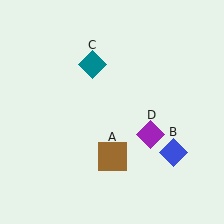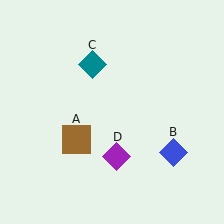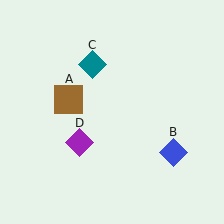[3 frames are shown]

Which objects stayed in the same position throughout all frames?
Blue diamond (object B) and teal diamond (object C) remained stationary.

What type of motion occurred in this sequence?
The brown square (object A), purple diamond (object D) rotated clockwise around the center of the scene.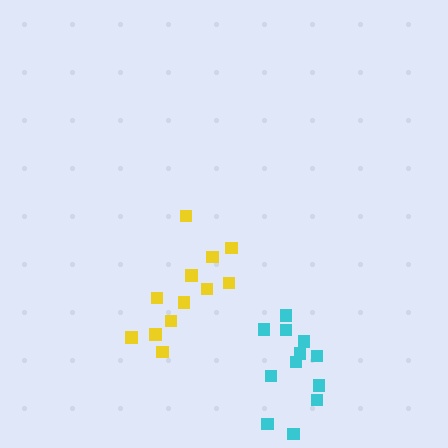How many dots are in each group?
Group 1: 12 dots, Group 2: 12 dots (24 total).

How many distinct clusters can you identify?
There are 2 distinct clusters.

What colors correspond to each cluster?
The clusters are colored: cyan, yellow.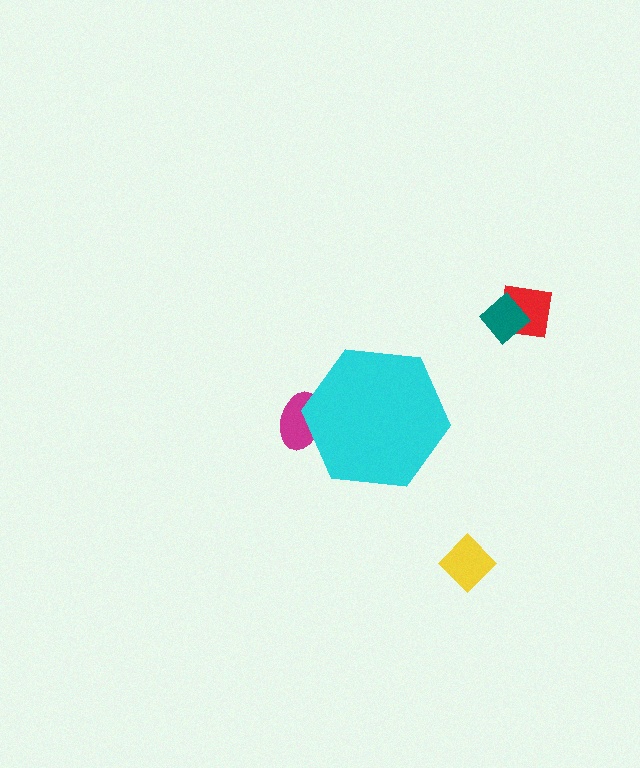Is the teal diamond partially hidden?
No, the teal diamond is fully visible.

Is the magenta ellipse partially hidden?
Yes, the magenta ellipse is partially hidden behind the cyan hexagon.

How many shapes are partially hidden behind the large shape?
1 shape is partially hidden.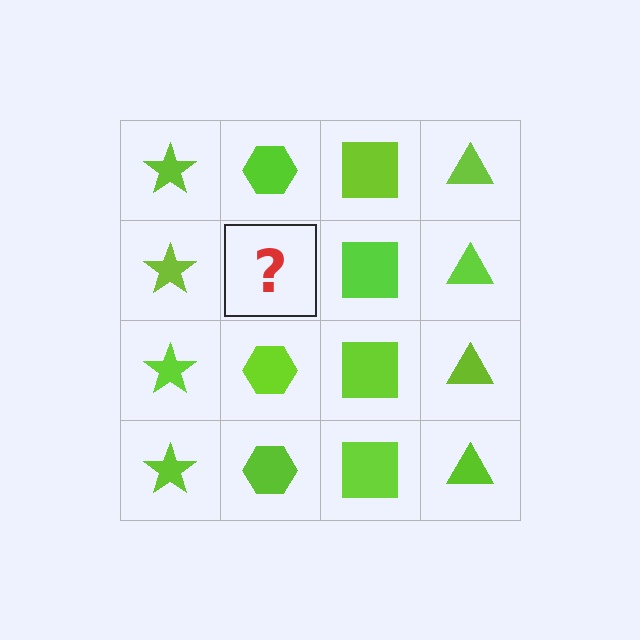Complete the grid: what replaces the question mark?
The question mark should be replaced with a lime hexagon.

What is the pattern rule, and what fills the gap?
The rule is that each column has a consistent shape. The gap should be filled with a lime hexagon.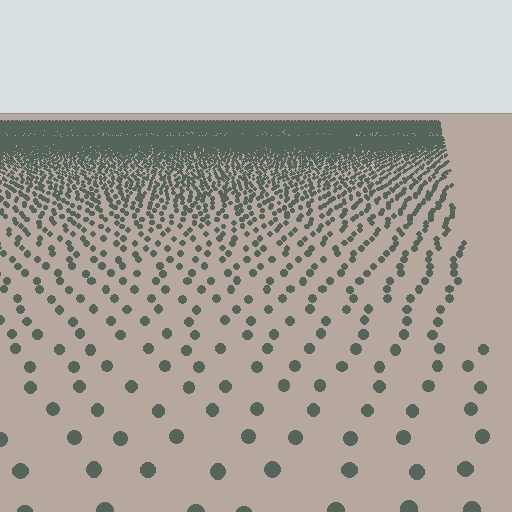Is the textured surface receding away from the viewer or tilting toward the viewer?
The surface is receding away from the viewer. Texture elements get smaller and denser toward the top.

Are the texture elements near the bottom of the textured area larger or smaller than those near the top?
Larger. Near the bottom, elements are closer to the viewer and appear at a bigger on-screen size.